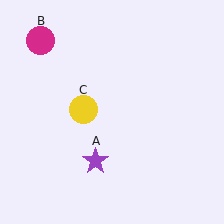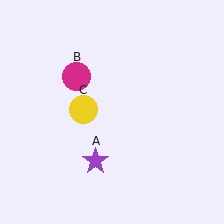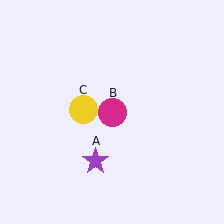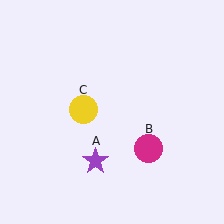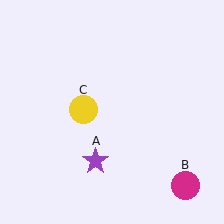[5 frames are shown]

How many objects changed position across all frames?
1 object changed position: magenta circle (object B).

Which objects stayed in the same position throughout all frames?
Purple star (object A) and yellow circle (object C) remained stationary.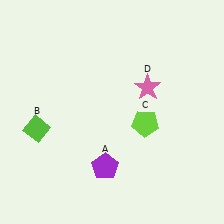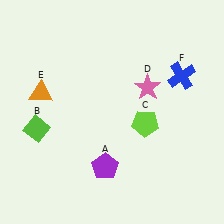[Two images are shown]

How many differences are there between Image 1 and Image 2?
There are 2 differences between the two images.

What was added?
An orange triangle (E), a blue cross (F) were added in Image 2.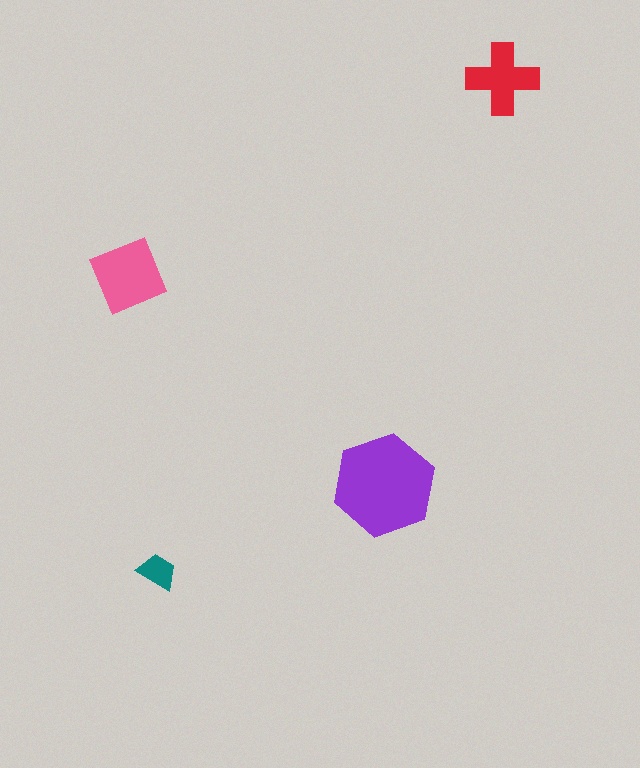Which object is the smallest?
The teal trapezoid.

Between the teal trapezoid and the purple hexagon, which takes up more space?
The purple hexagon.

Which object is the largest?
The purple hexagon.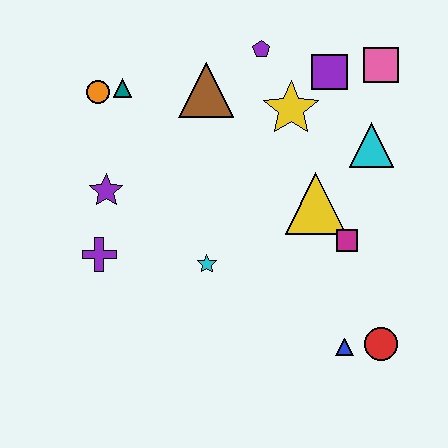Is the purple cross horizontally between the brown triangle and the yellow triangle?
No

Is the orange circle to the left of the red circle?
Yes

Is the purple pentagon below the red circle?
No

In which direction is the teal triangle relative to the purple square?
The teal triangle is to the left of the purple square.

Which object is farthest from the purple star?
The red circle is farthest from the purple star.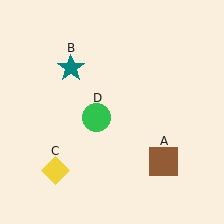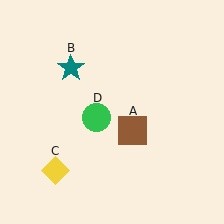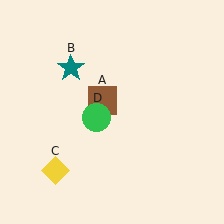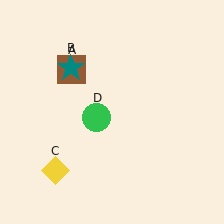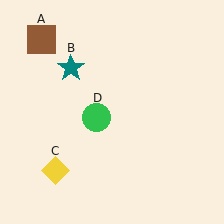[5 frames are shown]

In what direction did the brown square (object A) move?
The brown square (object A) moved up and to the left.